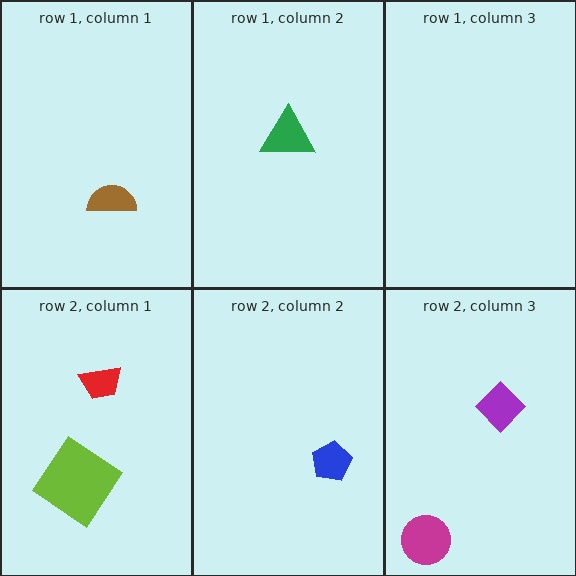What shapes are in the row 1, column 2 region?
The green triangle.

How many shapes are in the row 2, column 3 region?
2.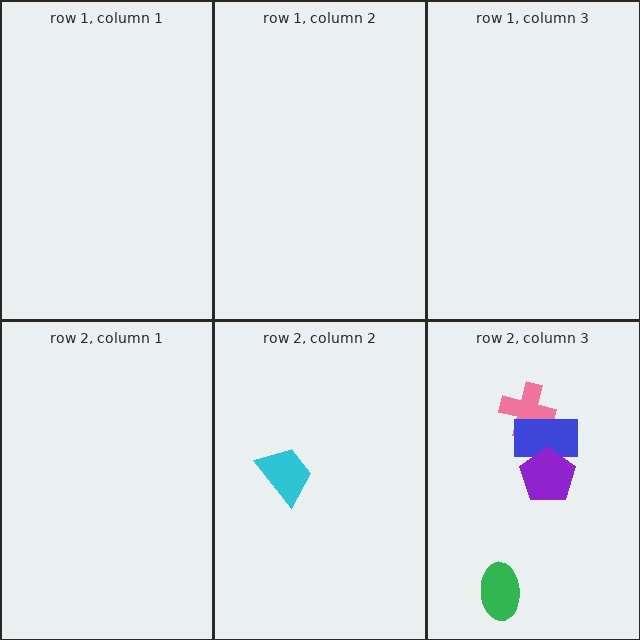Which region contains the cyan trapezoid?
The row 2, column 2 region.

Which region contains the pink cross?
The row 2, column 3 region.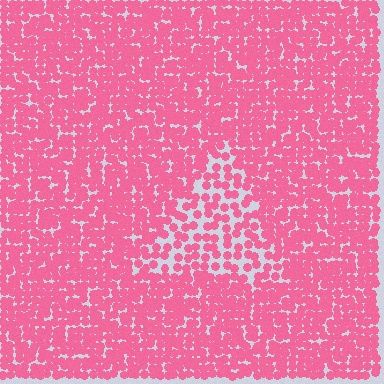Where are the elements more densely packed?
The elements are more densely packed outside the triangle boundary.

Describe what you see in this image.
The image contains small pink elements arranged at two different densities. A triangle-shaped region is visible where the elements are less densely packed than the surrounding area.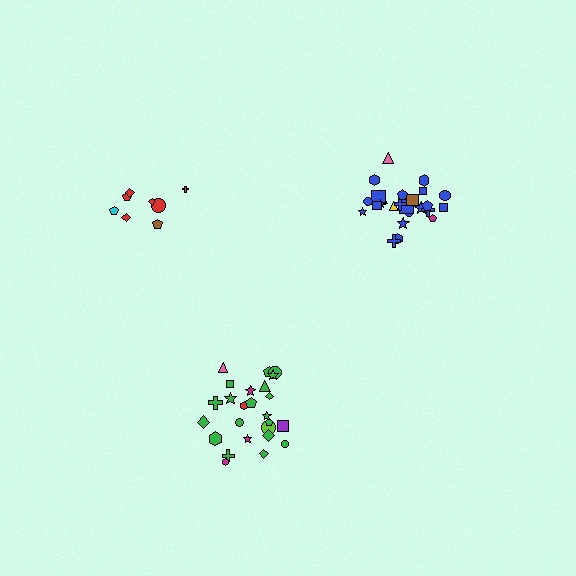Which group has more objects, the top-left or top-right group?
The top-right group.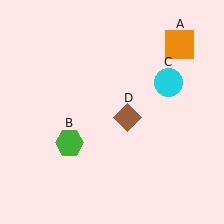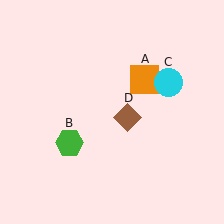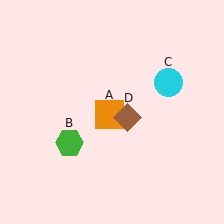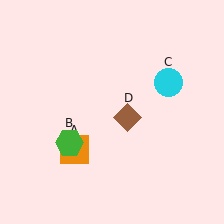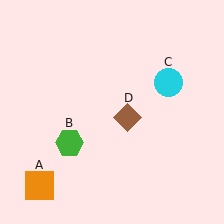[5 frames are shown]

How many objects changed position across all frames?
1 object changed position: orange square (object A).